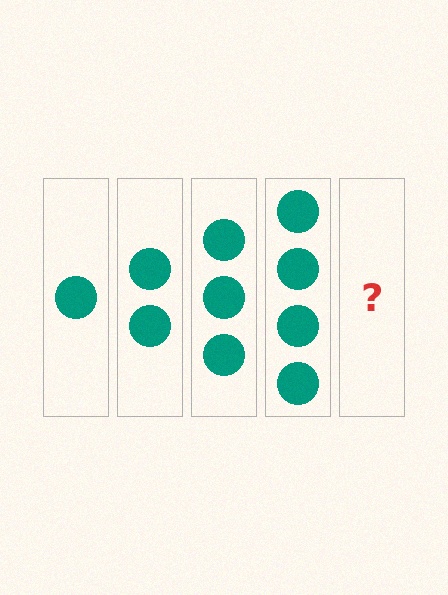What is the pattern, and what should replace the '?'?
The pattern is that each step adds one more circle. The '?' should be 5 circles.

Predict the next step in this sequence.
The next step is 5 circles.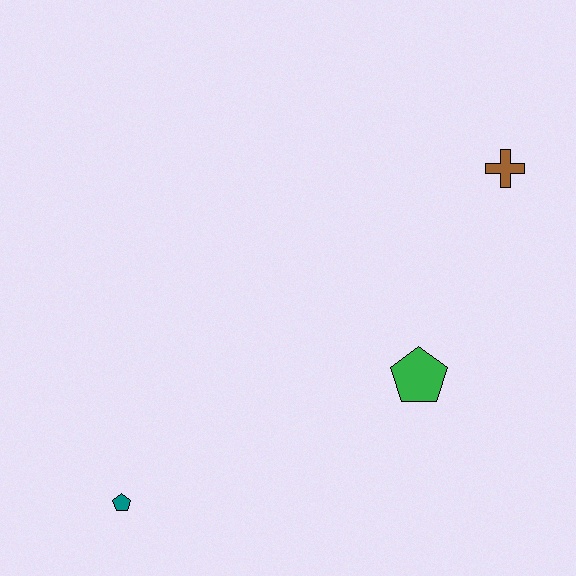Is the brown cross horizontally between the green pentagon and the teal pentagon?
No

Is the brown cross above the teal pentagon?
Yes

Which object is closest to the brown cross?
The green pentagon is closest to the brown cross.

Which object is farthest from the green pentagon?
The teal pentagon is farthest from the green pentagon.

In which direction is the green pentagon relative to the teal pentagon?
The green pentagon is to the right of the teal pentagon.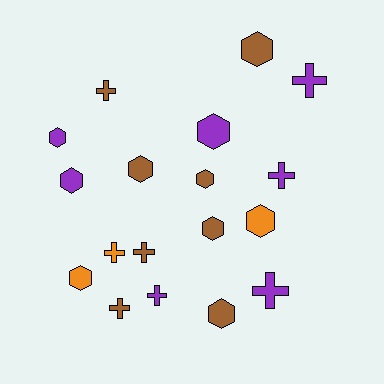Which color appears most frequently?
Brown, with 8 objects.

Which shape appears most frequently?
Hexagon, with 10 objects.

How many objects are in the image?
There are 18 objects.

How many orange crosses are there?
There is 1 orange cross.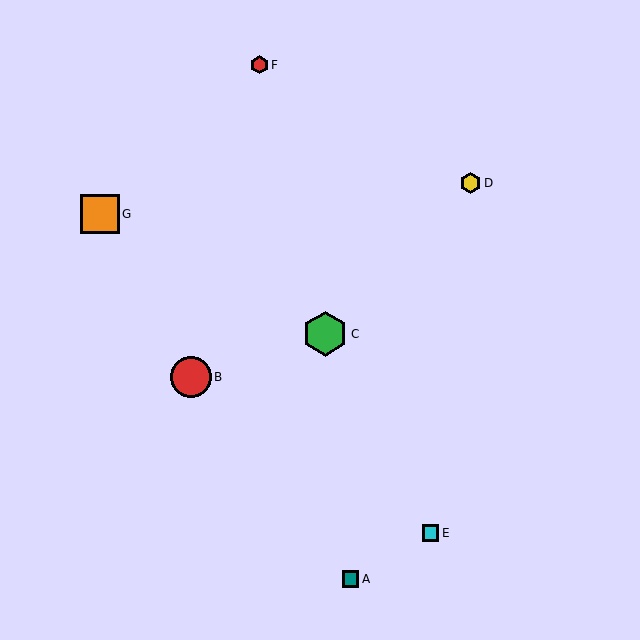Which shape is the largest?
The green hexagon (labeled C) is the largest.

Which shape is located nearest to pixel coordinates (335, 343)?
The green hexagon (labeled C) at (325, 334) is nearest to that location.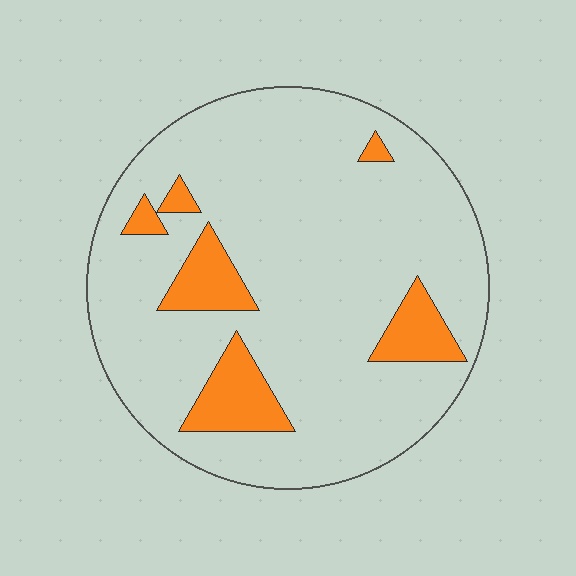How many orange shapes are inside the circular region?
6.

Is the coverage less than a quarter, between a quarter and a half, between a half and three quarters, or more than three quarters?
Less than a quarter.